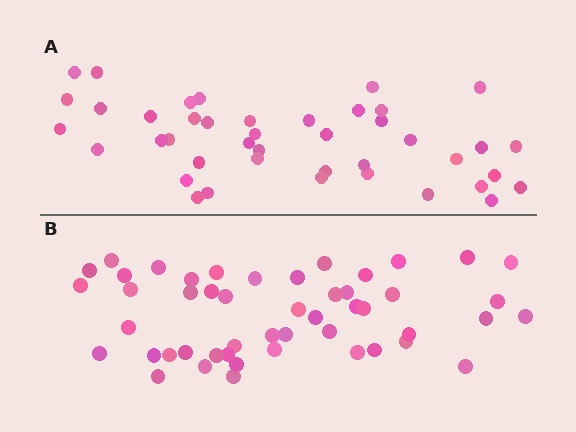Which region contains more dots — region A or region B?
Region B (the bottom region) has more dots.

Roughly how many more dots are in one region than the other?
Region B has roughly 8 or so more dots than region A.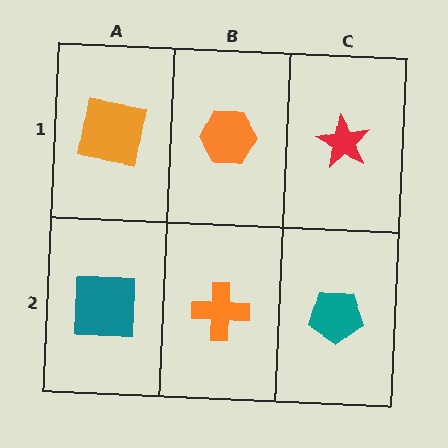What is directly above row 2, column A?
An orange square.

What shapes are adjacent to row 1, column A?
A teal square (row 2, column A), an orange hexagon (row 1, column B).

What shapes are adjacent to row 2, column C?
A red star (row 1, column C), an orange cross (row 2, column B).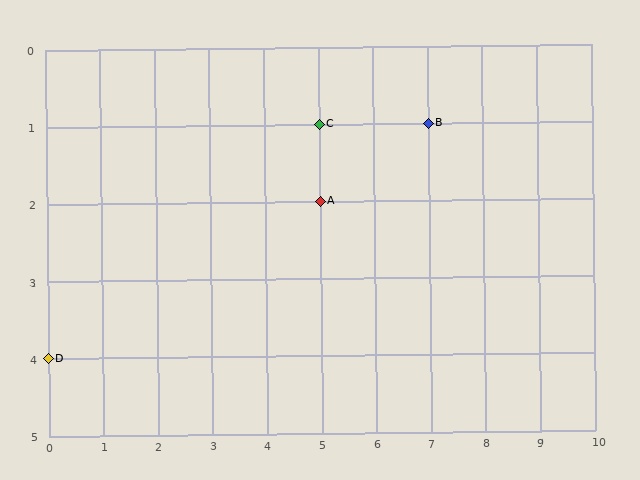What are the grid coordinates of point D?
Point D is at grid coordinates (0, 4).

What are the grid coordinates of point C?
Point C is at grid coordinates (5, 1).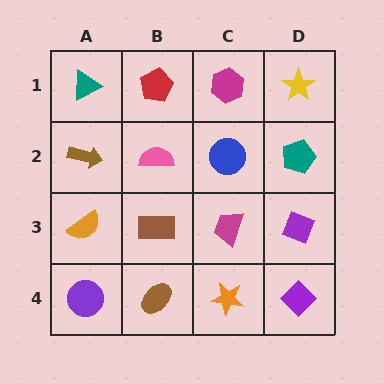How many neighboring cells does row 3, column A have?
3.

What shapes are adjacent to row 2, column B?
A red pentagon (row 1, column B), a brown rectangle (row 3, column B), a brown arrow (row 2, column A), a blue circle (row 2, column C).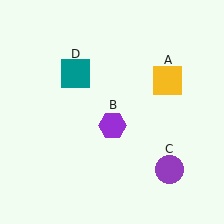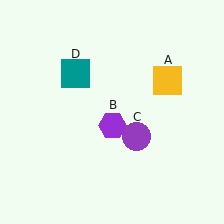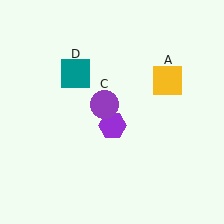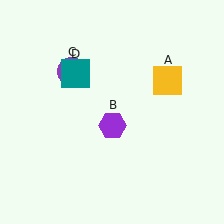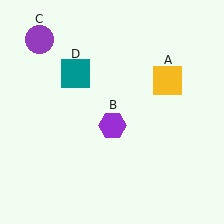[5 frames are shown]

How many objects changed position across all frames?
1 object changed position: purple circle (object C).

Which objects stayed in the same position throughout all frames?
Yellow square (object A) and purple hexagon (object B) and teal square (object D) remained stationary.